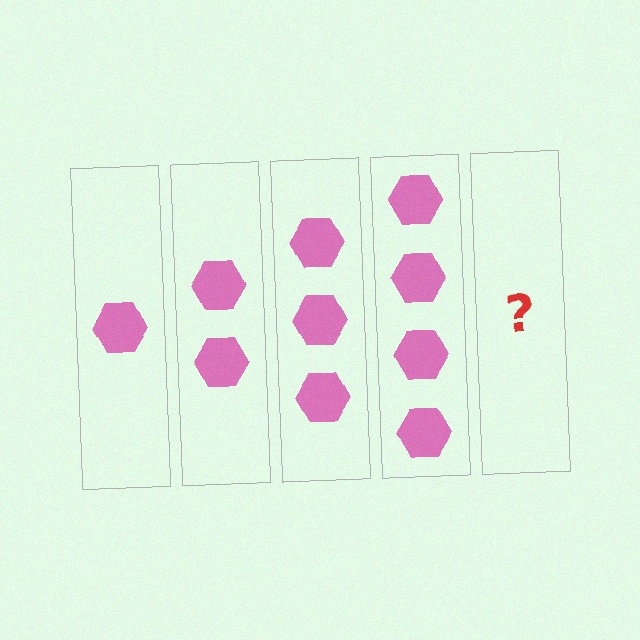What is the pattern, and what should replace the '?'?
The pattern is that each step adds one more hexagon. The '?' should be 5 hexagons.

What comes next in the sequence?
The next element should be 5 hexagons.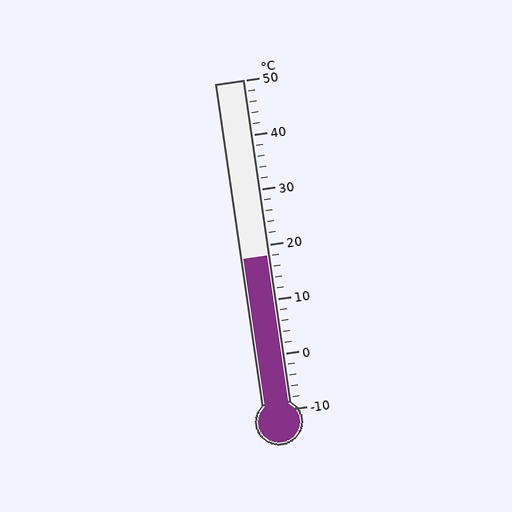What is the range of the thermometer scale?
The thermometer scale ranges from -10°C to 50°C.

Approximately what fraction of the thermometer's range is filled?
The thermometer is filled to approximately 45% of its range.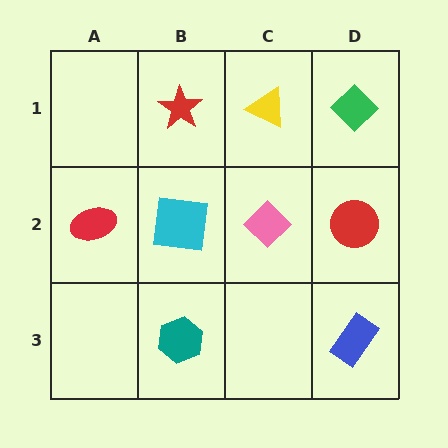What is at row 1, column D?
A green diamond.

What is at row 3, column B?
A teal hexagon.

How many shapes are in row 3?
2 shapes.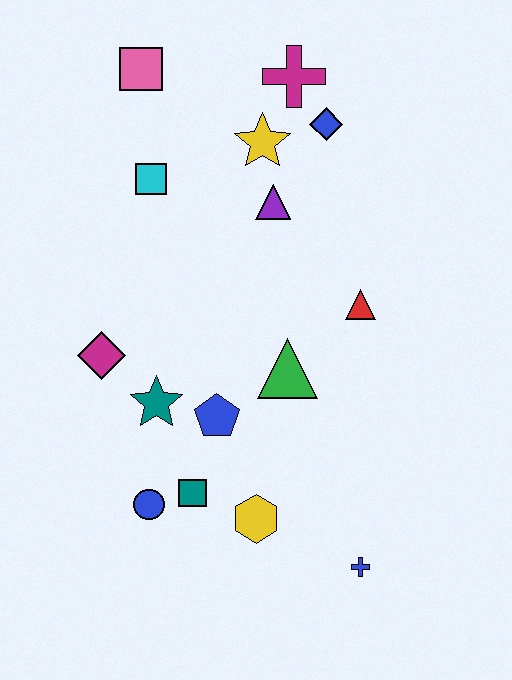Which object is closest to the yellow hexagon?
The teal square is closest to the yellow hexagon.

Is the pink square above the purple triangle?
Yes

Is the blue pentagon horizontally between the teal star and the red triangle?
Yes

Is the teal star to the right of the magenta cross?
No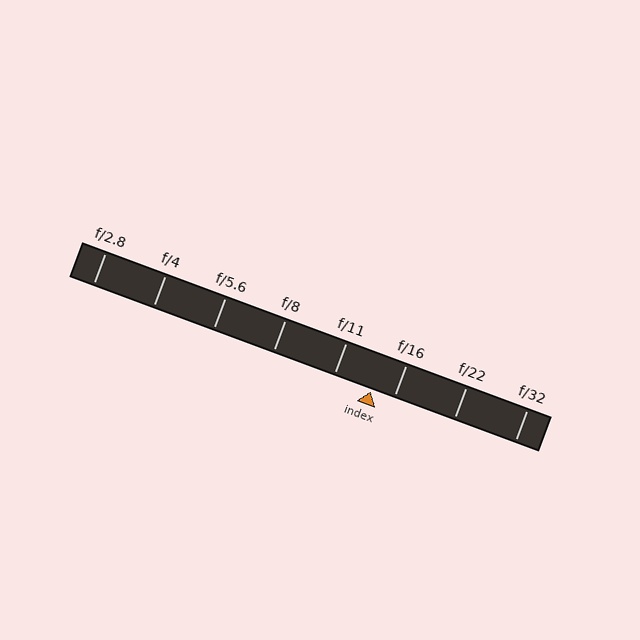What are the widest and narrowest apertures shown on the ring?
The widest aperture shown is f/2.8 and the narrowest is f/32.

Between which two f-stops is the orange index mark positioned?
The index mark is between f/11 and f/16.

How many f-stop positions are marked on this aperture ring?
There are 8 f-stop positions marked.